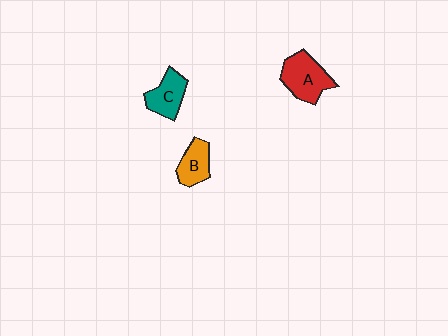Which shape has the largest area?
Shape A (red).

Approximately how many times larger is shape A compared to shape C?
Approximately 1.3 times.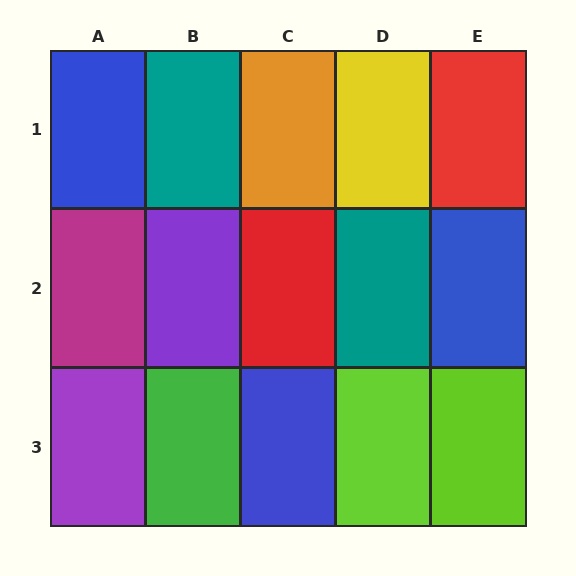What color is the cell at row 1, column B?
Teal.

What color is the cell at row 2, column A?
Magenta.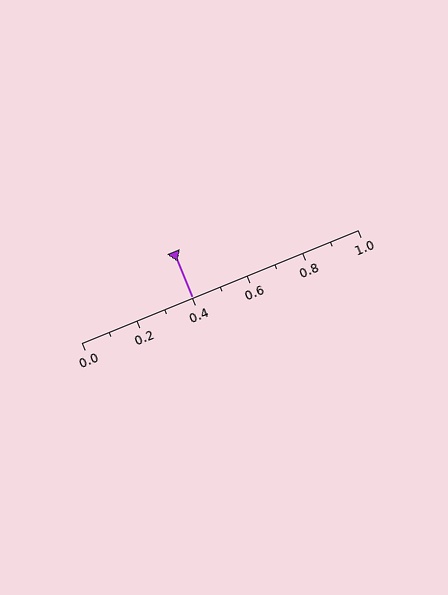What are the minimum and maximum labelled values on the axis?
The axis runs from 0.0 to 1.0.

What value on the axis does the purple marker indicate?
The marker indicates approximately 0.4.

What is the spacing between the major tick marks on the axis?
The major ticks are spaced 0.2 apart.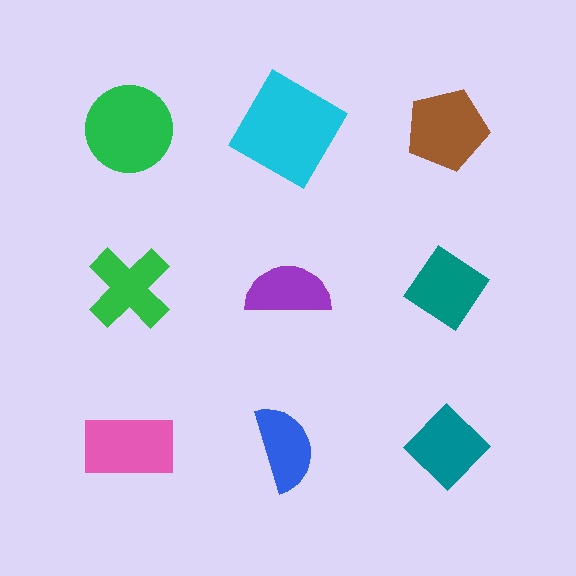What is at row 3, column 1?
A pink rectangle.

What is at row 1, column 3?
A brown pentagon.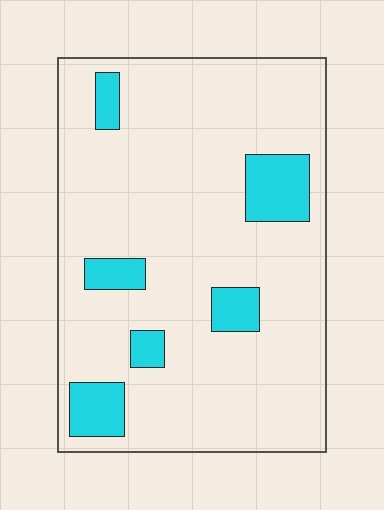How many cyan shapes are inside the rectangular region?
6.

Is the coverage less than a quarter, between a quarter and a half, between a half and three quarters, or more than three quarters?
Less than a quarter.